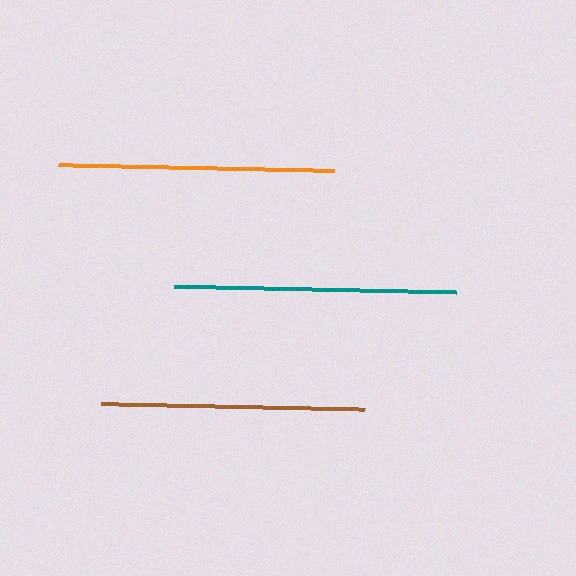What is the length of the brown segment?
The brown segment is approximately 264 pixels long.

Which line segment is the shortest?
The brown line is the shortest at approximately 264 pixels.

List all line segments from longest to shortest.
From longest to shortest: teal, orange, brown.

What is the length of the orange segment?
The orange segment is approximately 276 pixels long.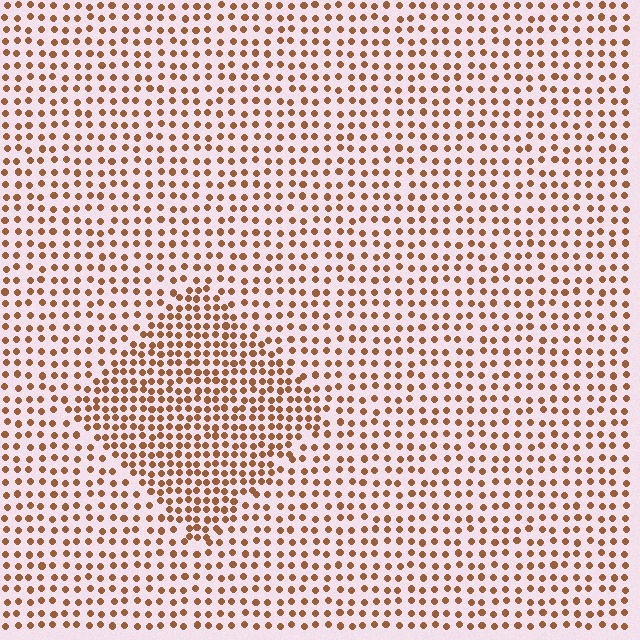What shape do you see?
I see a diamond.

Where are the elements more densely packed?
The elements are more densely packed inside the diamond boundary.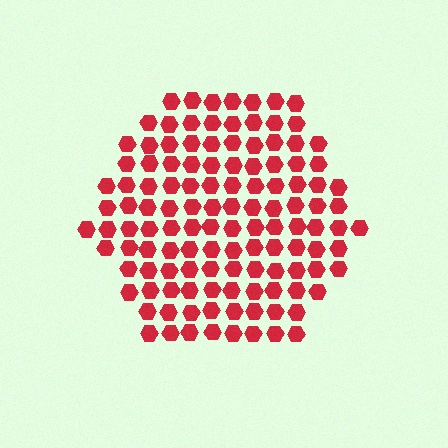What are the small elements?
The small elements are hexagons.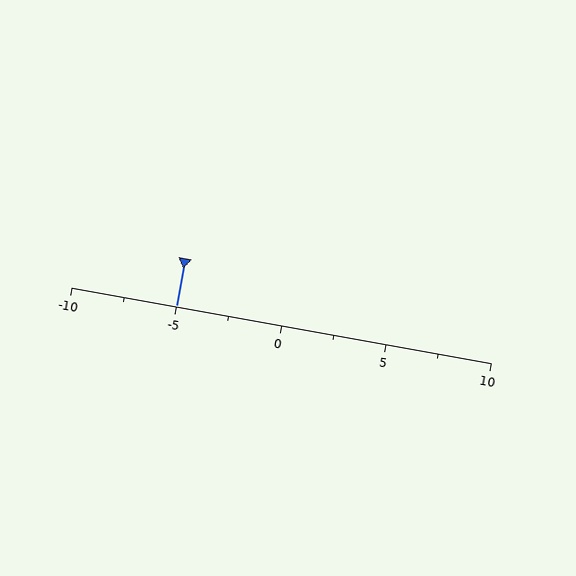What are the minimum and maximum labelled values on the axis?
The axis runs from -10 to 10.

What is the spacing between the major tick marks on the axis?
The major ticks are spaced 5 apart.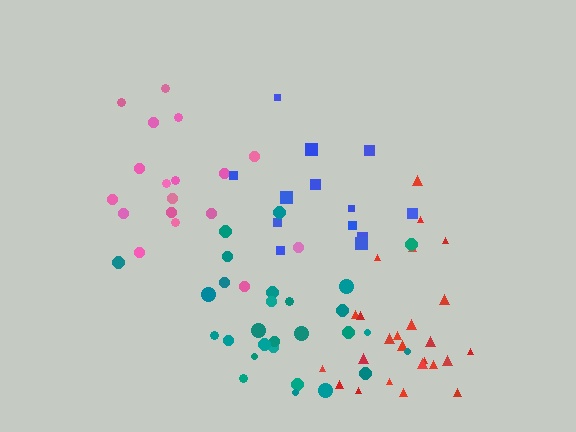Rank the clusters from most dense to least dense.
teal, red, pink, blue.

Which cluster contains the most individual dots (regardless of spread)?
Teal (28).